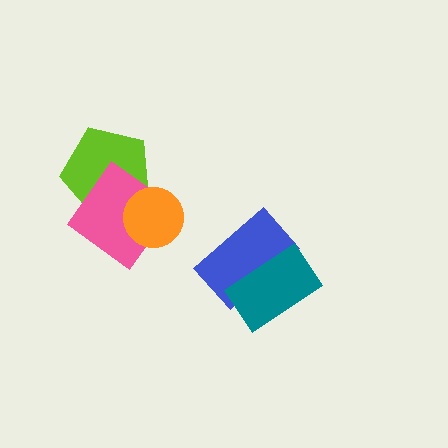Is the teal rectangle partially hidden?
No, no other shape covers it.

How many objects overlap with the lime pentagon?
2 objects overlap with the lime pentagon.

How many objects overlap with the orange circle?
2 objects overlap with the orange circle.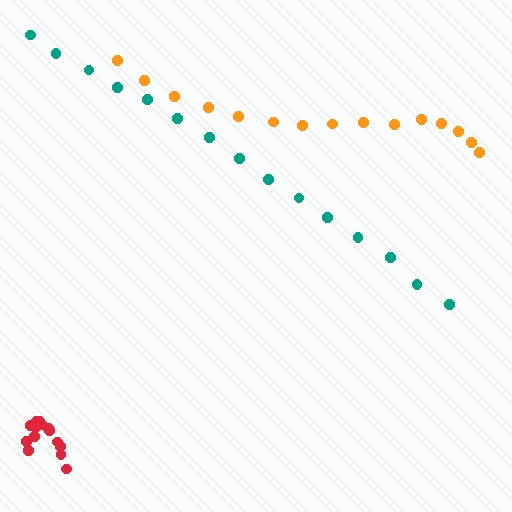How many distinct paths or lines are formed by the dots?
There are 3 distinct paths.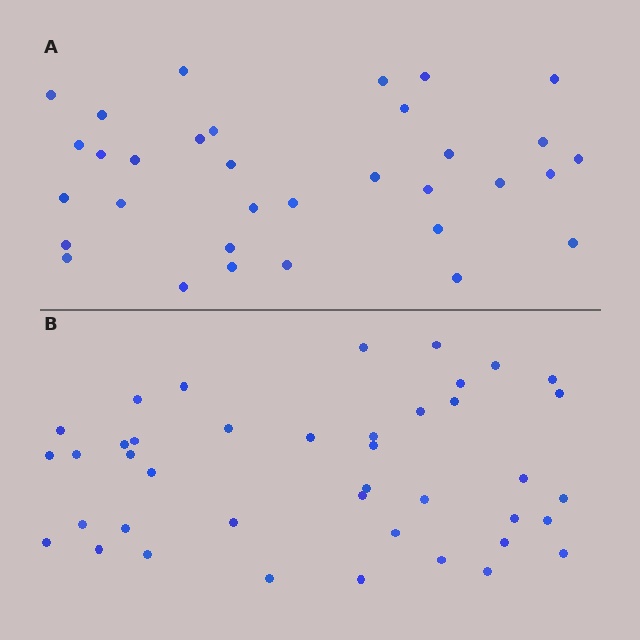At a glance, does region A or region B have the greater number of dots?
Region B (the bottom region) has more dots.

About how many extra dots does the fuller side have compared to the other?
Region B has roughly 8 or so more dots than region A.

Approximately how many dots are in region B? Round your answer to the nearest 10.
About 40 dots. (The exact count is 41, which rounds to 40.)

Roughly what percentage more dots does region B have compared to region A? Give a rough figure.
About 25% more.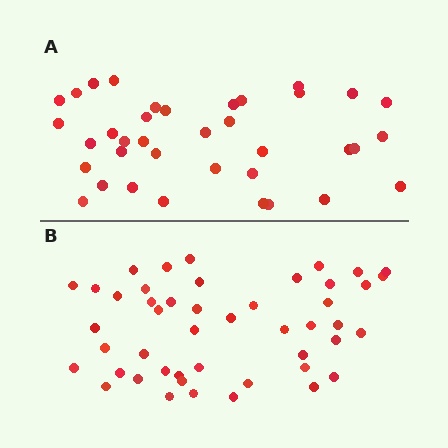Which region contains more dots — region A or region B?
Region B (the bottom region) has more dots.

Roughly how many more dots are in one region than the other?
Region B has roughly 10 or so more dots than region A.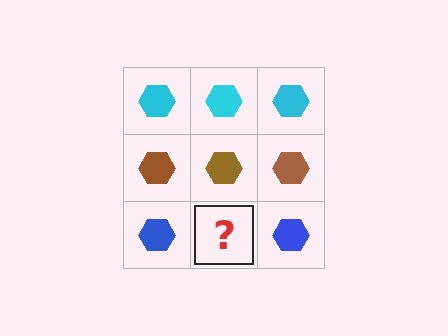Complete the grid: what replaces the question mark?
The question mark should be replaced with a blue hexagon.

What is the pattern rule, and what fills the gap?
The rule is that each row has a consistent color. The gap should be filled with a blue hexagon.